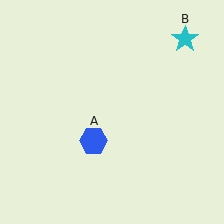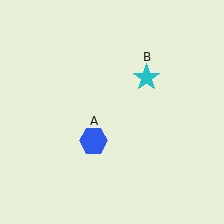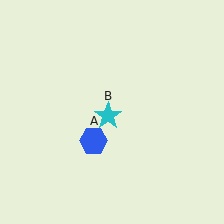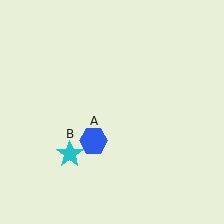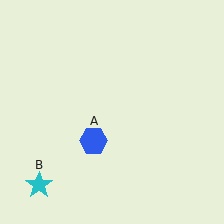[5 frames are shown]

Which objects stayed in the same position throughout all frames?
Blue hexagon (object A) remained stationary.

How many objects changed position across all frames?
1 object changed position: cyan star (object B).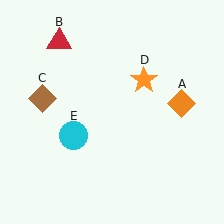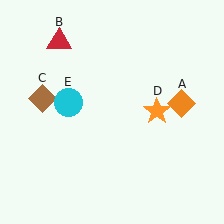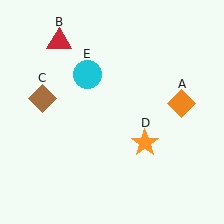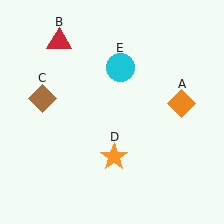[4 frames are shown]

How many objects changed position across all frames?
2 objects changed position: orange star (object D), cyan circle (object E).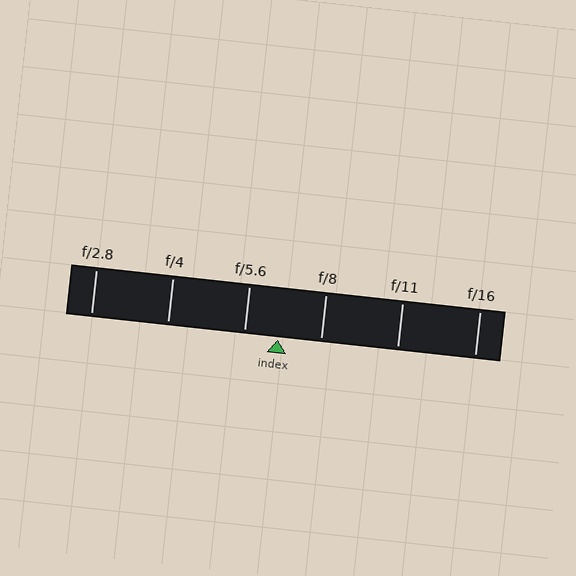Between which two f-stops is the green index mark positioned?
The index mark is between f/5.6 and f/8.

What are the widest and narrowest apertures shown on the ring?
The widest aperture shown is f/2.8 and the narrowest is f/16.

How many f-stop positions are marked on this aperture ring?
There are 6 f-stop positions marked.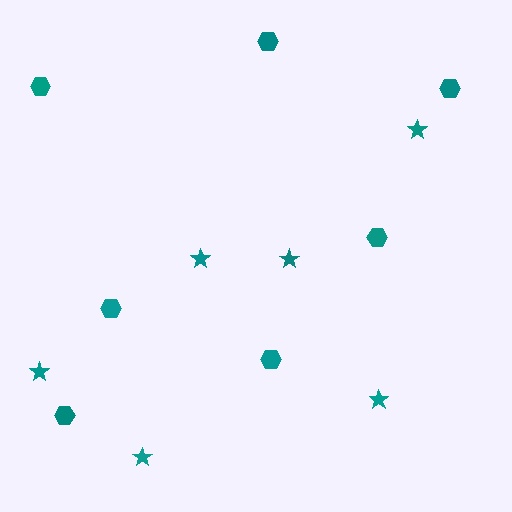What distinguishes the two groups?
There are 2 groups: one group of hexagons (7) and one group of stars (6).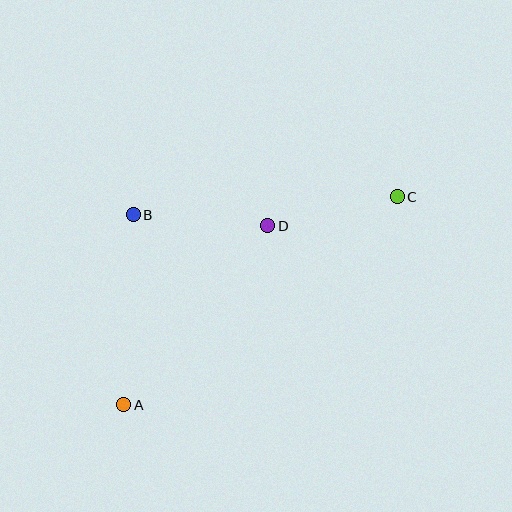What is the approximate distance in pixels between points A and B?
The distance between A and B is approximately 190 pixels.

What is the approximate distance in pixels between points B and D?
The distance between B and D is approximately 135 pixels.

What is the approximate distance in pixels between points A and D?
The distance between A and D is approximately 230 pixels.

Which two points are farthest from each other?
Points A and C are farthest from each other.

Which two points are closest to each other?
Points C and D are closest to each other.